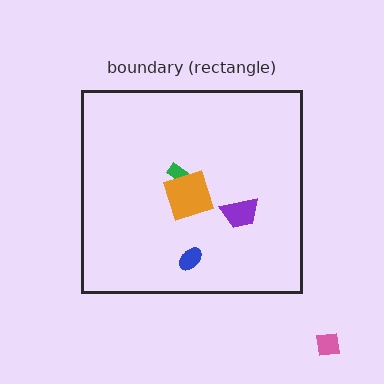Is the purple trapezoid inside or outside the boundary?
Inside.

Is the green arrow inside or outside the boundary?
Inside.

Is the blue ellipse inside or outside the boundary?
Inside.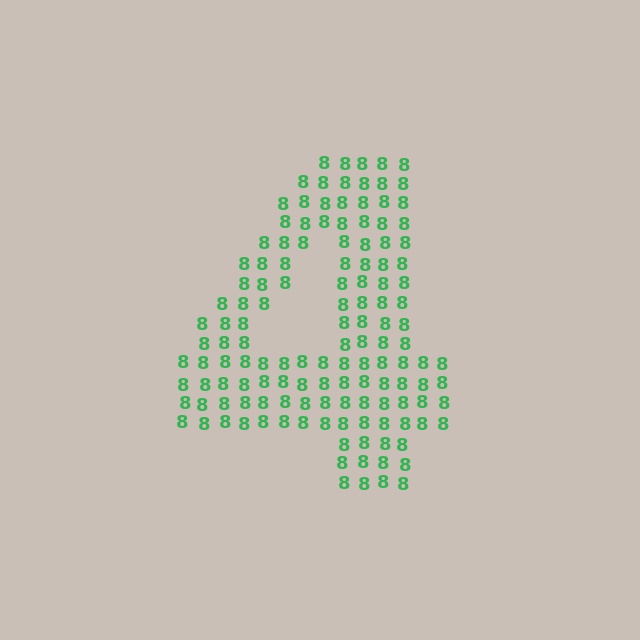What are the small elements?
The small elements are digit 8's.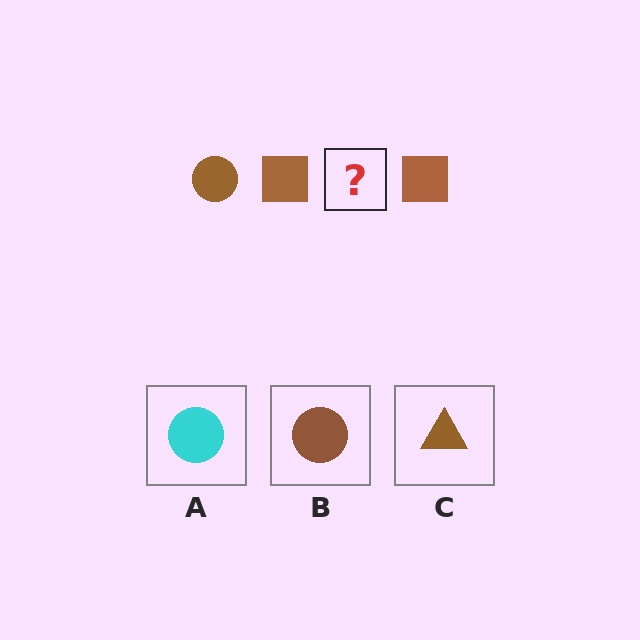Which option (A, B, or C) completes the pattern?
B.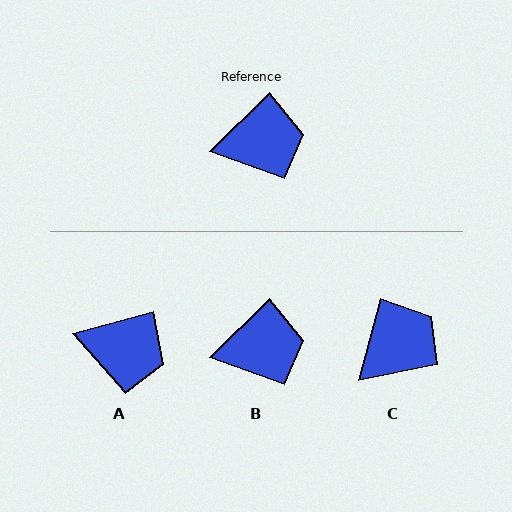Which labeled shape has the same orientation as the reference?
B.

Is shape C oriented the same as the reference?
No, it is off by about 30 degrees.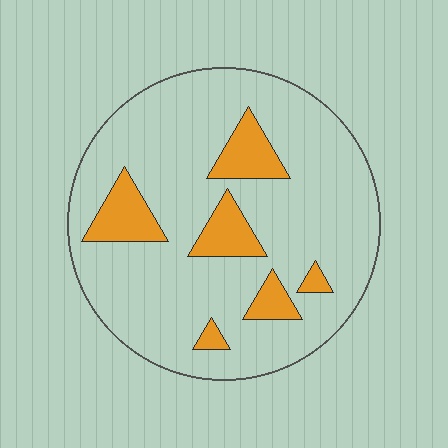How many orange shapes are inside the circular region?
6.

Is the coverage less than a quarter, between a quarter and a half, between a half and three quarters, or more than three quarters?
Less than a quarter.